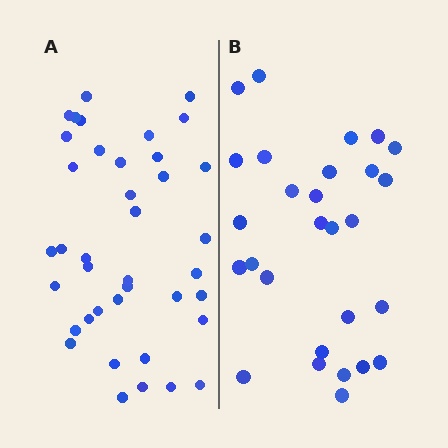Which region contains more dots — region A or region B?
Region A (the left region) has more dots.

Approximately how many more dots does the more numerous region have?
Region A has roughly 12 or so more dots than region B.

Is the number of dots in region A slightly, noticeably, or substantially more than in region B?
Region A has noticeably more, but not dramatically so. The ratio is roughly 1.4 to 1.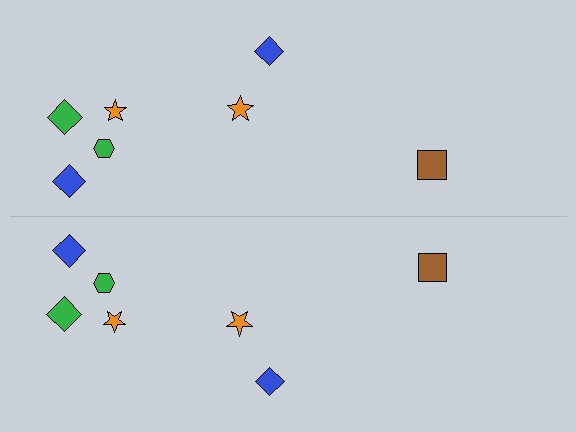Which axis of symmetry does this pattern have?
The pattern has a horizontal axis of symmetry running through the center of the image.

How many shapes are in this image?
There are 14 shapes in this image.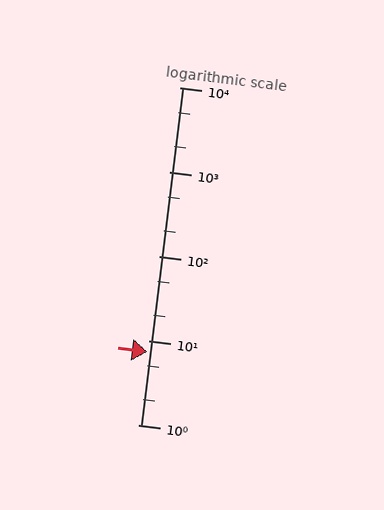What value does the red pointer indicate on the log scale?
The pointer indicates approximately 7.3.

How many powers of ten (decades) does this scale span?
The scale spans 4 decades, from 1 to 10000.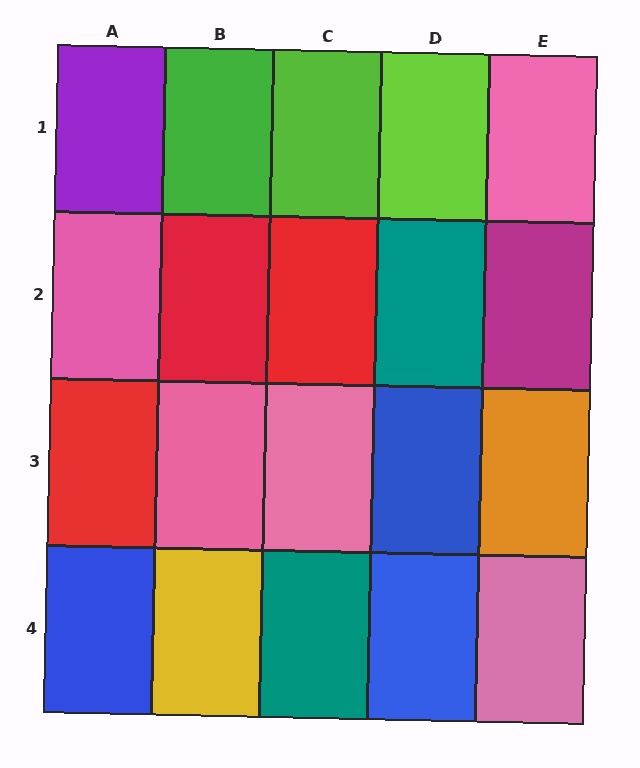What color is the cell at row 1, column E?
Pink.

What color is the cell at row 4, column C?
Teal.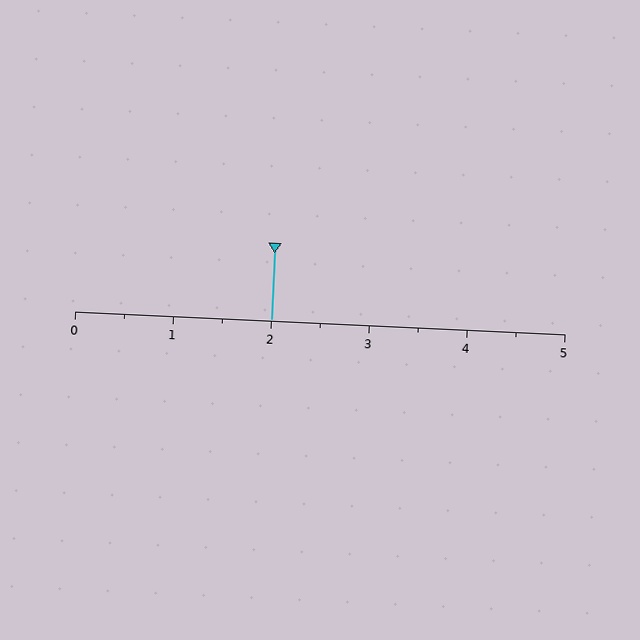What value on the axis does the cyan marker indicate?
The marker indicates approximately 2.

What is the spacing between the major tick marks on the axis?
The major ticks are spaced 1 apart.